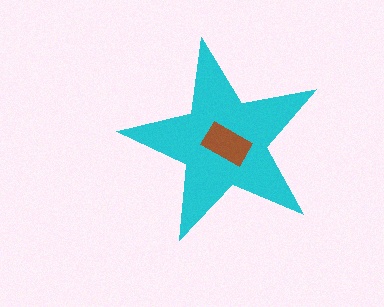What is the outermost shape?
The cyan star.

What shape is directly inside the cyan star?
The brown rectangle.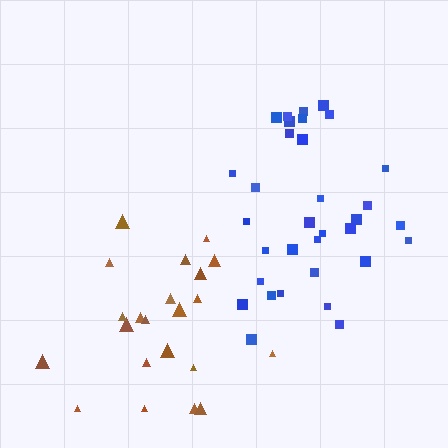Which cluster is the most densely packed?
Blue.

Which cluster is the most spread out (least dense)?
Brown.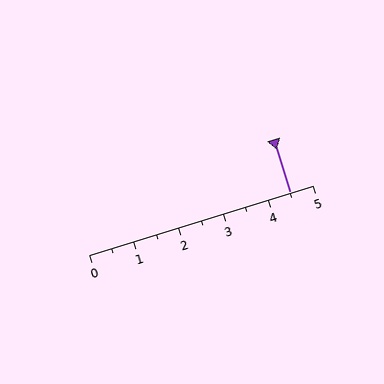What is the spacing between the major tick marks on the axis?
The major ticks are spaced 1 apart.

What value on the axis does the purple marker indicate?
The marker indicates approximately 4.5.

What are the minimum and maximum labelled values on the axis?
The axis runs from 0 to 5.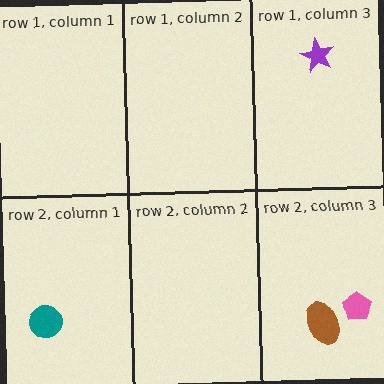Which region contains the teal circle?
The row 2, column 1 region.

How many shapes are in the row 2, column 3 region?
2.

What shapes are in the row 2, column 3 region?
The pink pentagon, the brown ellipse.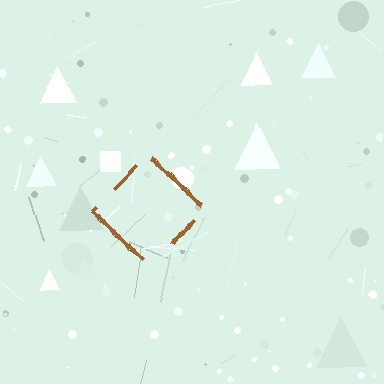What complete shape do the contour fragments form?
The contour fragments form a diamond.